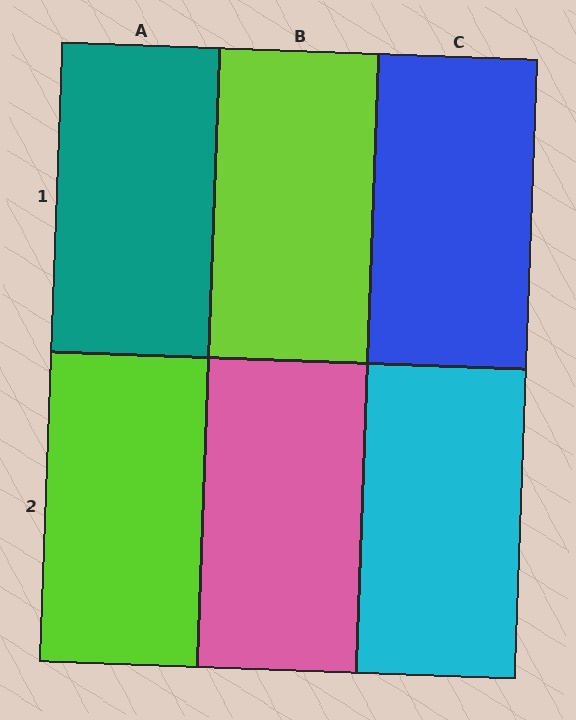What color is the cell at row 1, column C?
Blue.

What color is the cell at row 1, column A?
Teal.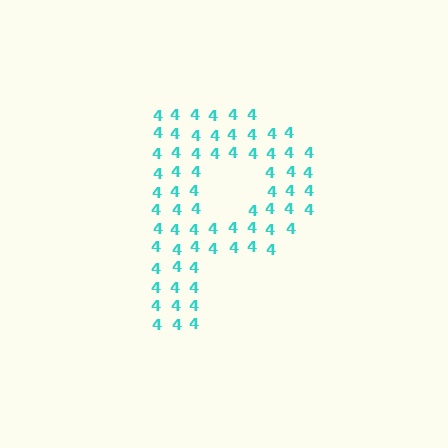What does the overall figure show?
The overall figure shows the letter P.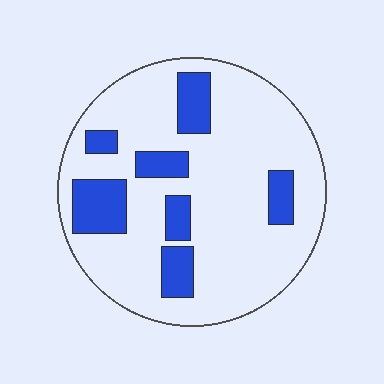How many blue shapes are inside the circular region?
7.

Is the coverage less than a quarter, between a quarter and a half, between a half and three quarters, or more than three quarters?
Less than a quarter.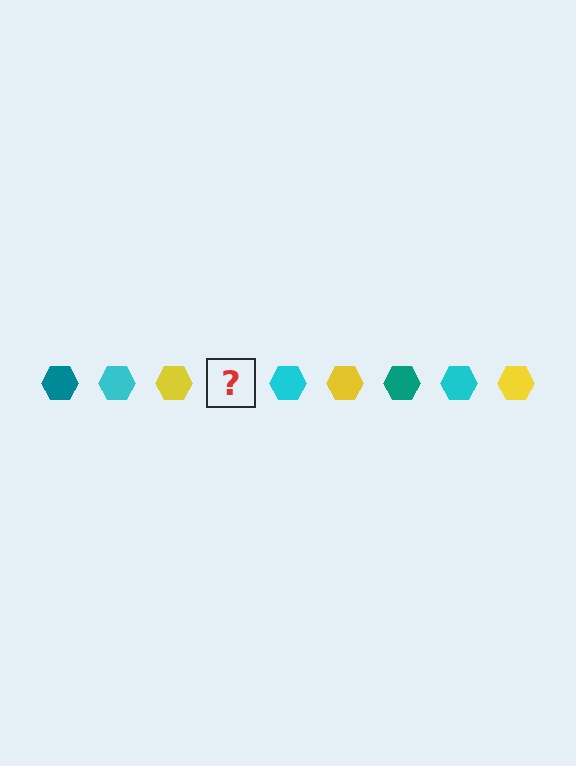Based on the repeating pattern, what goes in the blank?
The blank should be a teal hexagon.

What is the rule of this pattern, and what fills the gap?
The rule is that the pattern cycles through teal, cyan, yellow hexagons. The gap should be filled with a teal hexagon.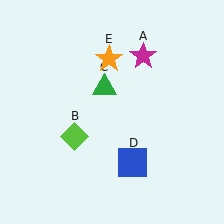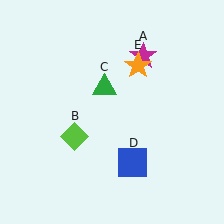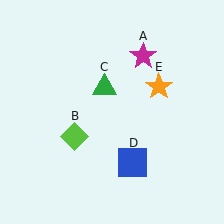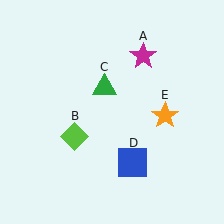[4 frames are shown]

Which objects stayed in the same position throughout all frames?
Magenta star (object A) and lime diamond (object B) and green triangle (object C) and blue square (object D) remained stationary.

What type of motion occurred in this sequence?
The orange star (object E) rotated clockwise around the center of the scene.